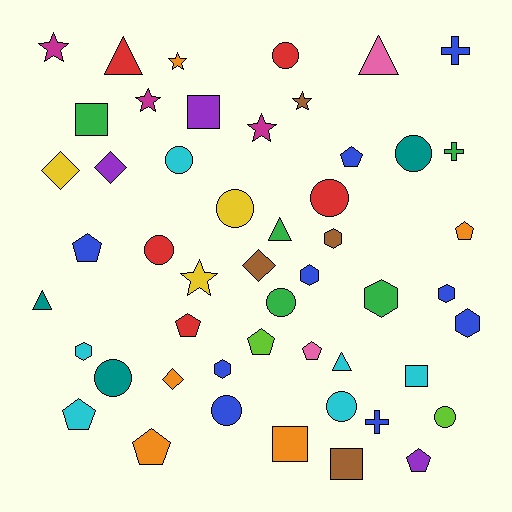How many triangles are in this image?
There are 5 triangles.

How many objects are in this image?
There are 50 objects.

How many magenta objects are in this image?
There are 3 magenta objects.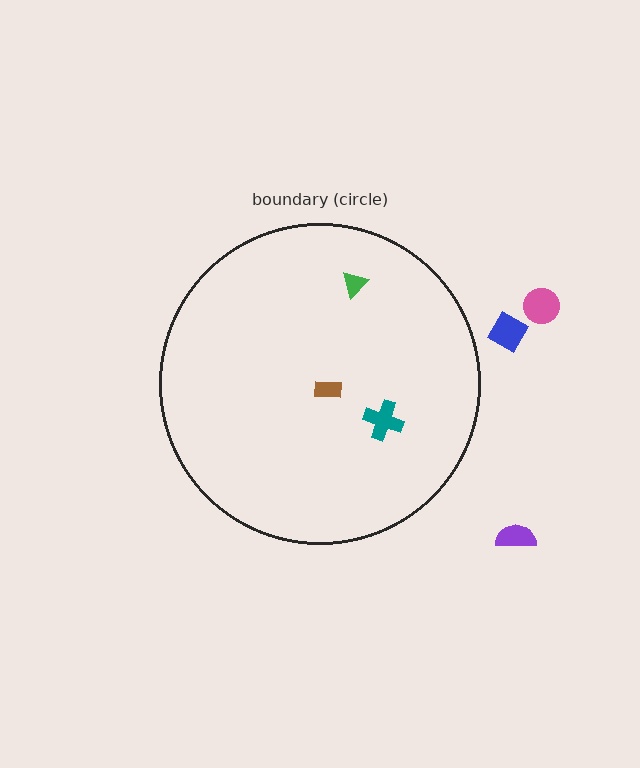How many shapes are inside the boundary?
3 inside, 3 outside.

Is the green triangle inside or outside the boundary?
Inside.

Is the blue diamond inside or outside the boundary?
Outside.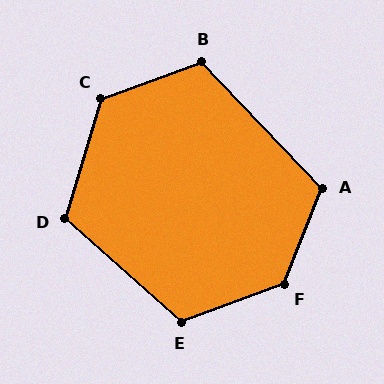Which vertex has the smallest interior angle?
B, at approximately 114 degrees.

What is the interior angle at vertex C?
Approximately 127 degrees (obtuse).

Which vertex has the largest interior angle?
F, at approximately 132 degrees.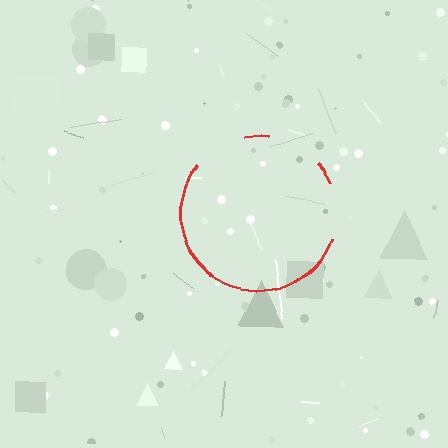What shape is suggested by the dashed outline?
The dashed outline suggests a circle.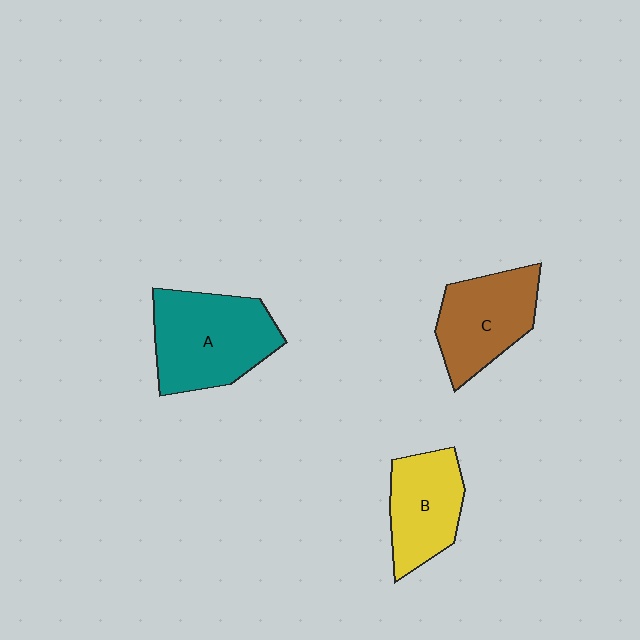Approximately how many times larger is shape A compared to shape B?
Approximately 1.4 times.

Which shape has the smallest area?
Shape B (yellow).